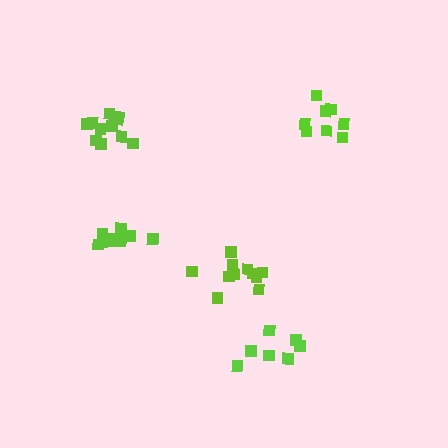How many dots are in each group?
Group 1: 12 dots, Group 2: 12 dots, Group 3: 10 dots, Group 4: 7 dots, Group 5: 8 dots (49 total).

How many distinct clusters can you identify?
There are 5 distinct clusters.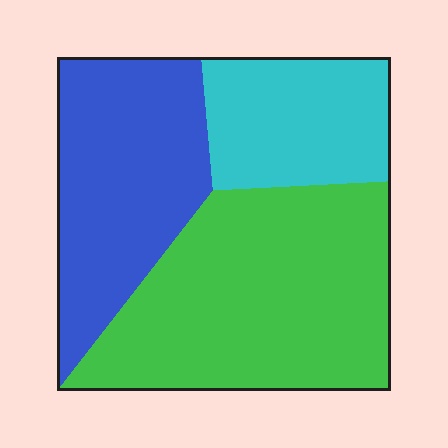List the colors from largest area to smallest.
From largest to smallest: green, blue, cyan.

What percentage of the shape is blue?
Blue covers roughly 30% of the shape.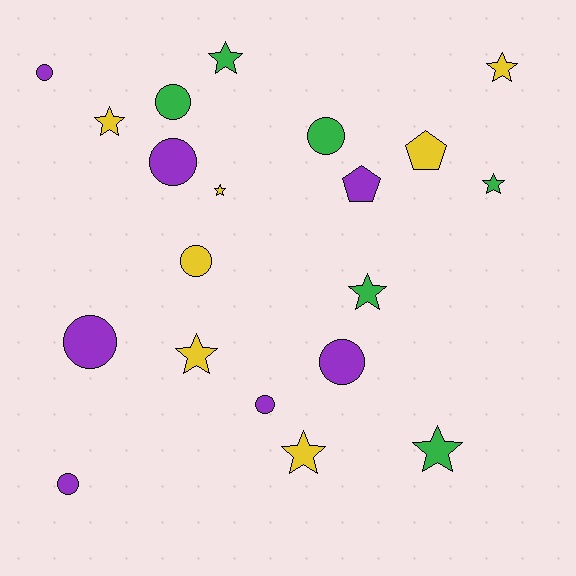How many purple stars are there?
There are no purple stars.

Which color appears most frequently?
Purple, with 7 objects.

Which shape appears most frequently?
Star, with 9 objects.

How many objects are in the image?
There are 20 objects.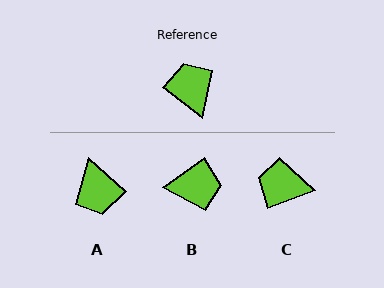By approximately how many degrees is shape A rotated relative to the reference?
Approximately 175 degrees counter-clockwise.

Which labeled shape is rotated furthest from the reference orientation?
A, about 175 degrees away.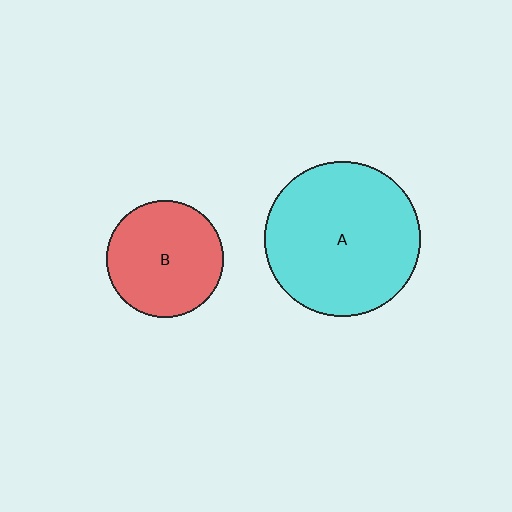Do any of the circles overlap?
No, none of the circles overlap.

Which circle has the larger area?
Circle A (cyan).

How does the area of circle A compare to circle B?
Approximately 1.8 times.